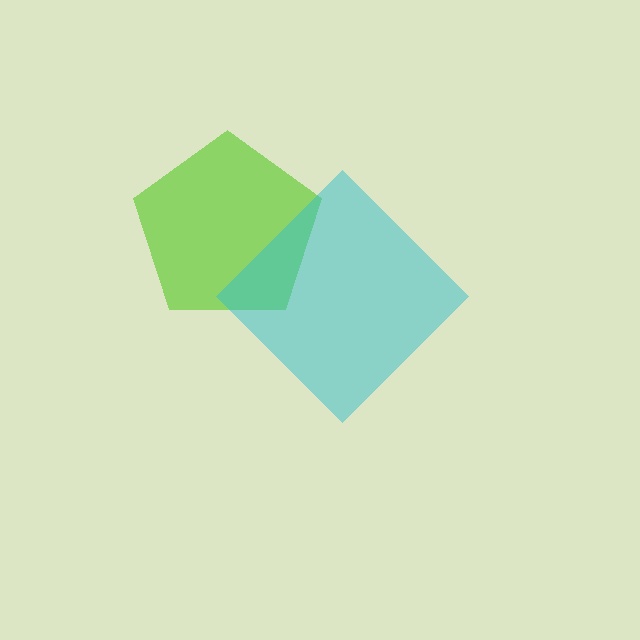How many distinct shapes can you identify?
There are 2 distinct shapes: a lime pentagon, a cyan diamond.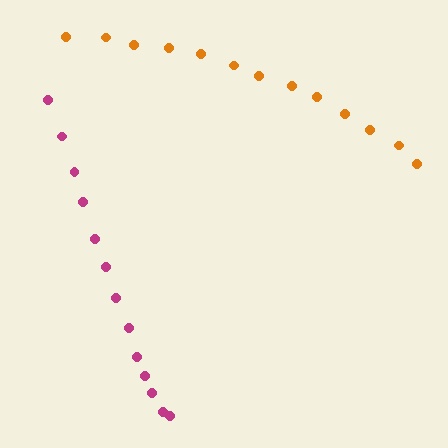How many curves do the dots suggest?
There are 2 distinct paths.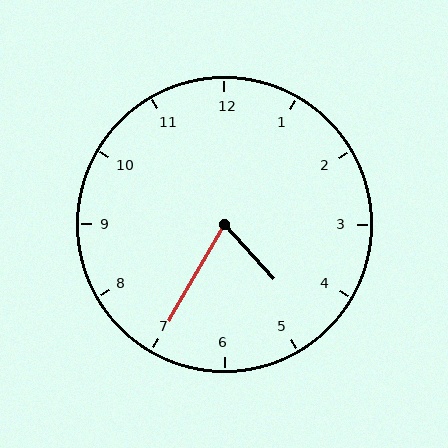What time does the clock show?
4:35.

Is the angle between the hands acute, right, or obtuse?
It is acute.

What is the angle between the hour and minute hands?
Approximately 72 degrees.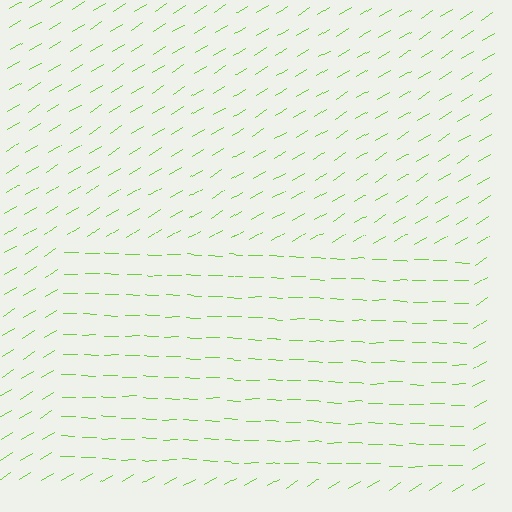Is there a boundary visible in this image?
Yes, there is a texture boundary formed by a change in line orientation.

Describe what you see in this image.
The image is filled with small lime line segments. A rectangle region in the image has lines oriented differently from the surrounding lines, creating a visible texture boundary.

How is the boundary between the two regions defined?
The boundary is defined purely by a change in line orientation (approximately 32 degrees difference). All lines are the same color and thickness.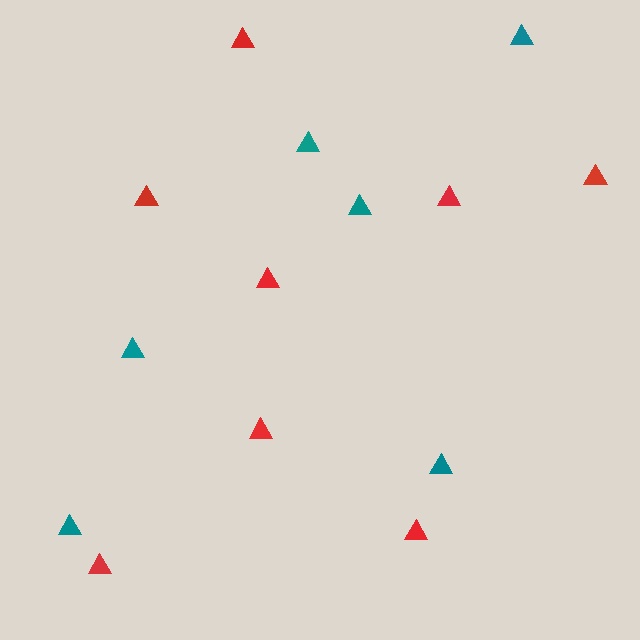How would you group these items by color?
There are 2 groups: one group of red triangles (8) and one group of teal triangles (6).